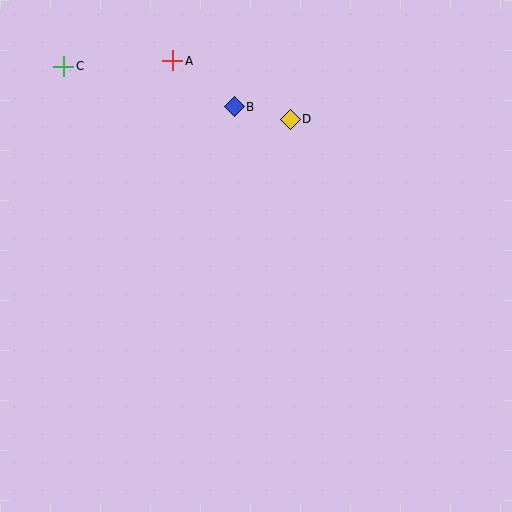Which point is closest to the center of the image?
Point D at (290, 119) is closest to the center.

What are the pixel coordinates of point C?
Point C is at (64, 66).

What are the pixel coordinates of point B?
Point B is at (234, 107).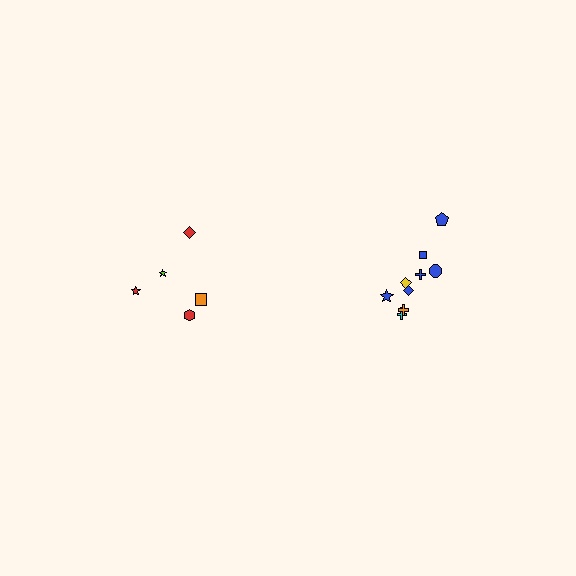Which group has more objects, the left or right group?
The right group.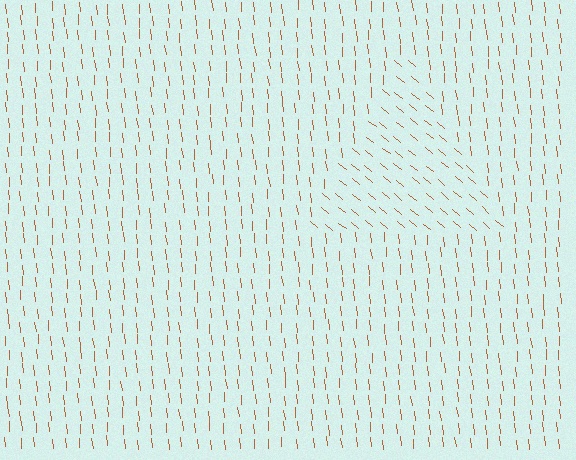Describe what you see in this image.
The image is filled with small brown line segments. A triangle region in the image has lines oriented differently from the surrounding lines, creating a visible texture boundary.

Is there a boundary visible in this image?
Yes, there is a texture boundary formed by a change in line orientation.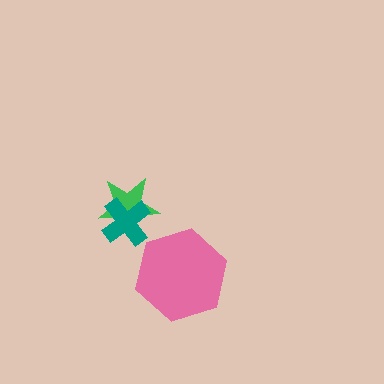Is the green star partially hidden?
Yes, it is partially covered by another shape.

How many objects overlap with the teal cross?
1 object overlaps with the teal cross.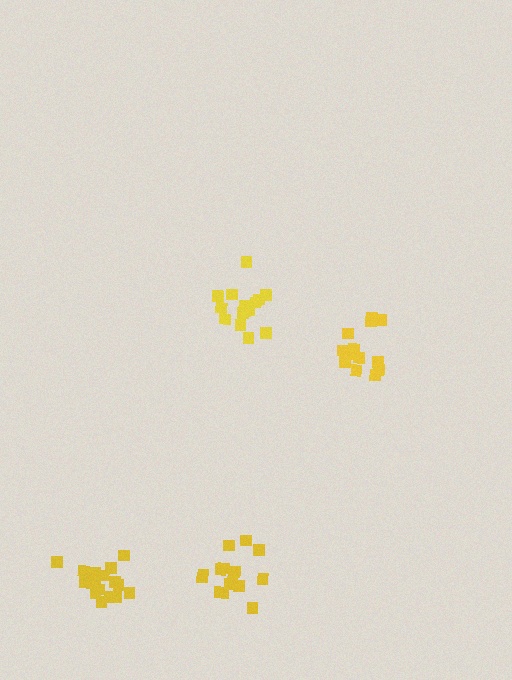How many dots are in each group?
Group 1: 15 dots, Group 2: 19 dots, Group 3: 15 dots, Group 4: 13 dots (62 total).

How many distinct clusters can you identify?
There are 4 distinct clusters.